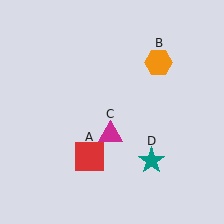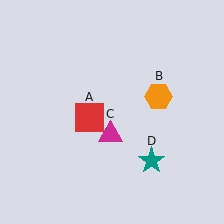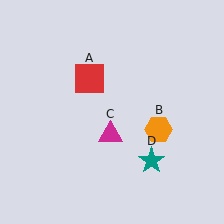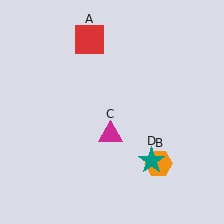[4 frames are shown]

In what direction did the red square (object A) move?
The red square (object A) moved up.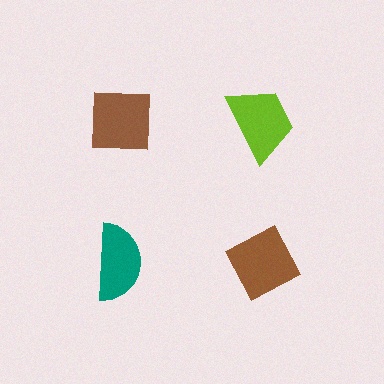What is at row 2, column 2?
A brown diamond.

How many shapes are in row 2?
2 shapes.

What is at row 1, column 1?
A brown square.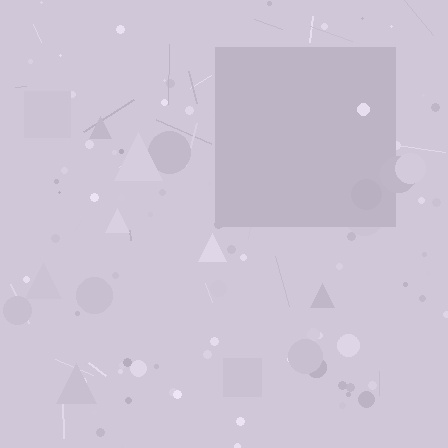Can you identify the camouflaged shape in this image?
The camouflaged shape is a square.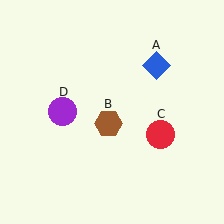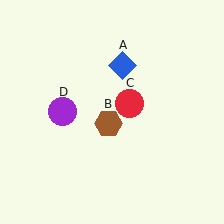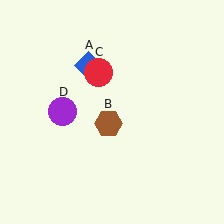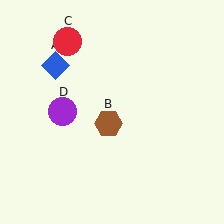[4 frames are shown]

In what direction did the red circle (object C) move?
The red circle (object C) moved up and to the left.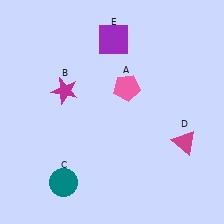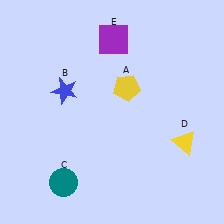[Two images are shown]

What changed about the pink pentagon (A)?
In Image 1, A is pink. In Image 2, it changed to yellow.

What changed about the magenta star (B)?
In Image 1, B is magenta. In Image 2, it changed to blue.